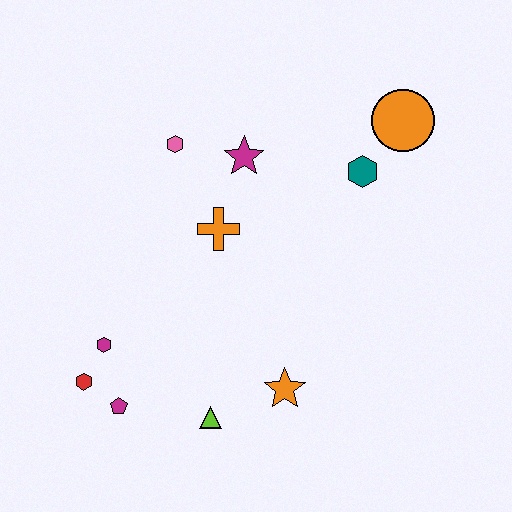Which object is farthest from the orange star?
The orange circle is farthest from the orange star.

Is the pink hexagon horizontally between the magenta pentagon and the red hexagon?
No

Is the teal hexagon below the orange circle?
Yes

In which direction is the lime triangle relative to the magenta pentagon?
The lime triangle is to the right of the magenta pentagon.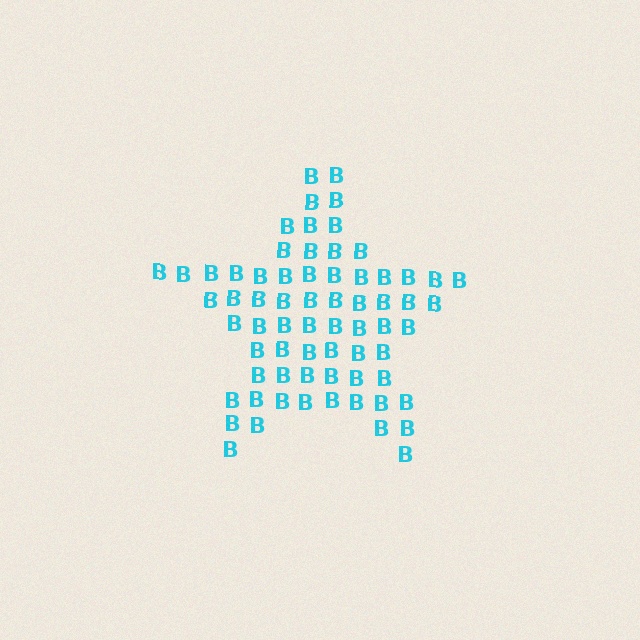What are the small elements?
The small elements are letter B's.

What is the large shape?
The large shape is a star.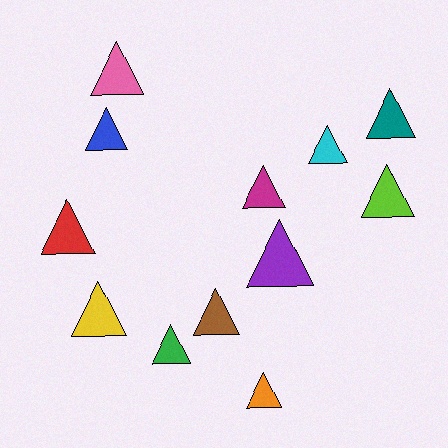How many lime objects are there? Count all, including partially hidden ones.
There is 1 lime object.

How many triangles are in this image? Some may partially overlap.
There are 12 triangles.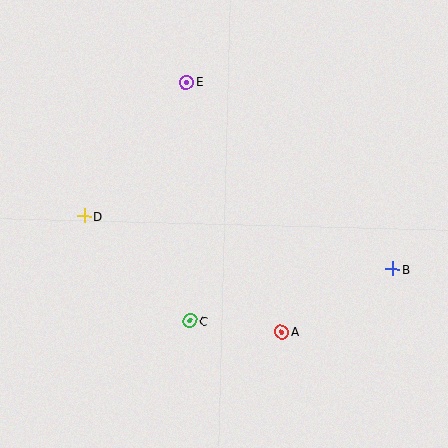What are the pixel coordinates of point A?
Point A is at (282, 332).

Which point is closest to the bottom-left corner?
Point C is closest to the bottom-left corner.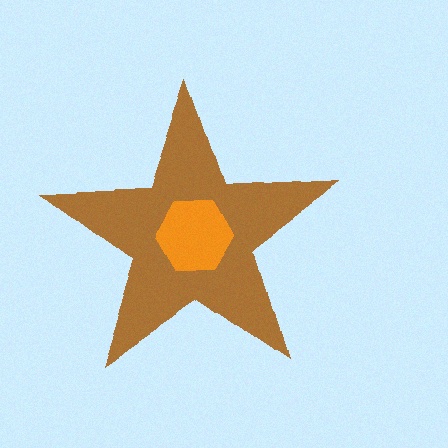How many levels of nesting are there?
2.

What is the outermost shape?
The brown star.